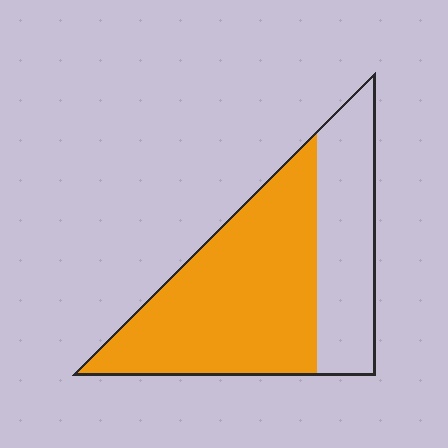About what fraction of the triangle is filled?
About two thirds (2/3).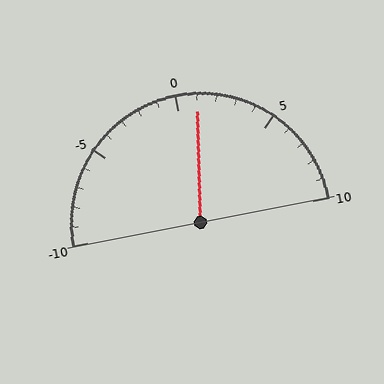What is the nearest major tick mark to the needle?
The nearest major tick mark is 0.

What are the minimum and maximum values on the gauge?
The gauge ranges from -10 to 10.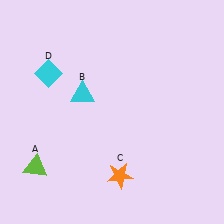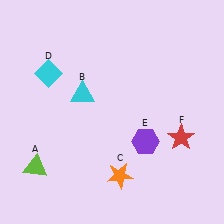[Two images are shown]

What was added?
A purple hexagon (E), a red star (F) were added in Image 2.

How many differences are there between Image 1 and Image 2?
There are 2 differences between the two images.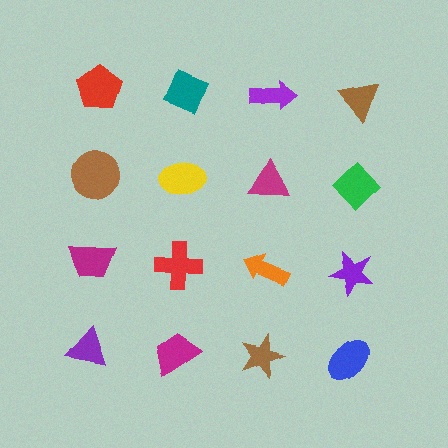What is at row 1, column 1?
A red pentagon.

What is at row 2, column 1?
A brown circle.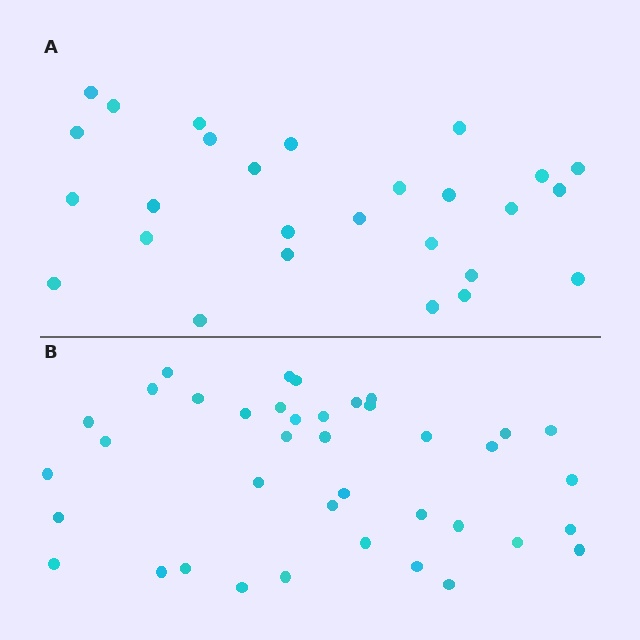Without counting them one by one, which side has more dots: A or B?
Region B (the bottom region) has more dots.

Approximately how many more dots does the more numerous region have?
Region B has roughly 12 or so more dots than region A.